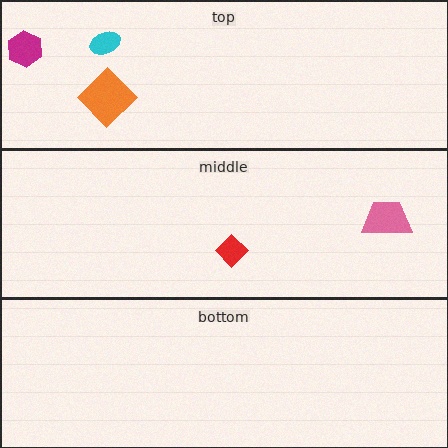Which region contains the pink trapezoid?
The middle region.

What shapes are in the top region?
The cyan ellipse, the orange diamond, the magenta hexagon.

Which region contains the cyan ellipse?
The top region.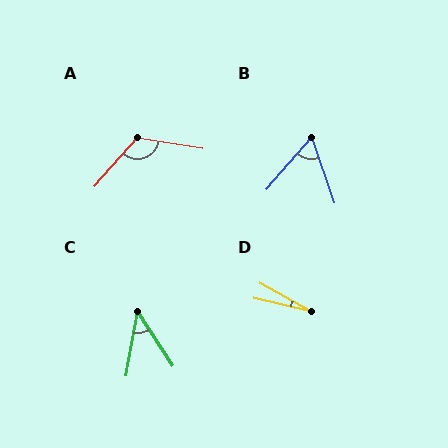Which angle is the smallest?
D, at approximately 16 degrees.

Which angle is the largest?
A, at approximately 123 degrees.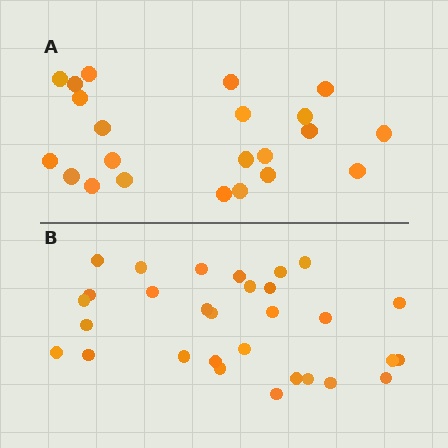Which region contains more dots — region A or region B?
Region B (the bottom region) has more dots.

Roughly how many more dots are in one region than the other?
Region B has roughly 8 or so more dots than region A.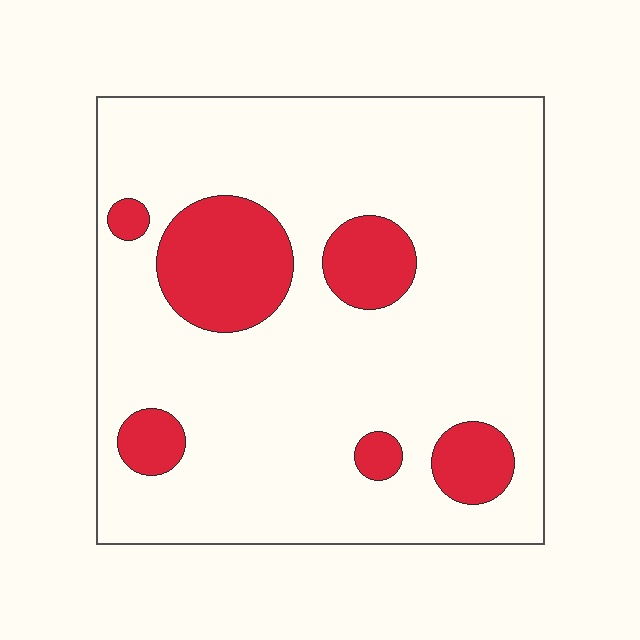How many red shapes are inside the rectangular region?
6.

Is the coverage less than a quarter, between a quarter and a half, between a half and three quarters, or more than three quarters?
Less than a quarter.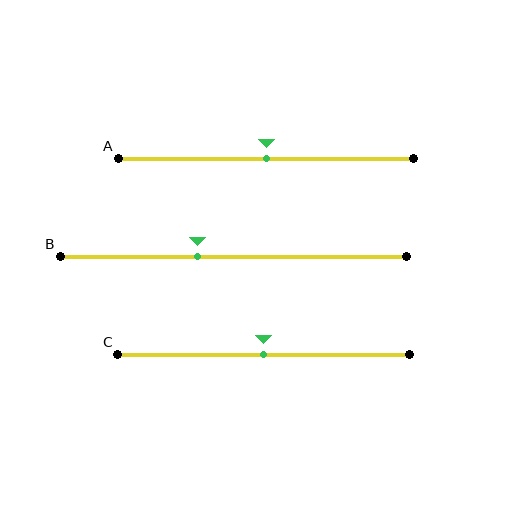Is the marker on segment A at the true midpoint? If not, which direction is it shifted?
Yes, the marker on segment A is at the true midpoint.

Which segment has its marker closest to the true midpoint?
Segment A has its marker closest to the true midpoint.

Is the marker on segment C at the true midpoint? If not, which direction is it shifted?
Yes, the marker on segment C is at the true midpoint.